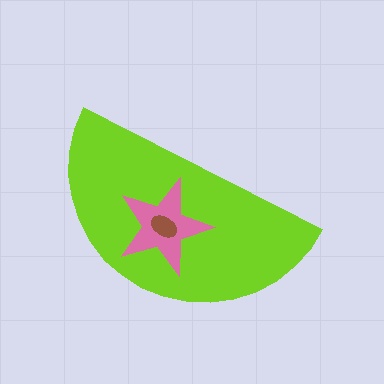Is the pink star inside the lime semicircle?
Yes.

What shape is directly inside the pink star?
The brown ellipse.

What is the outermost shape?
The lime semicircle.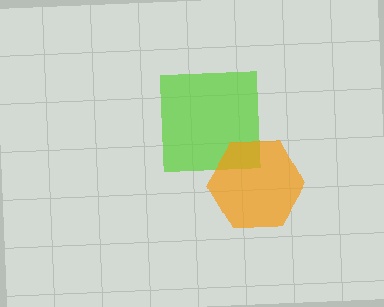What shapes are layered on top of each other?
The layered shapes are: a lime square, an orange hexagon.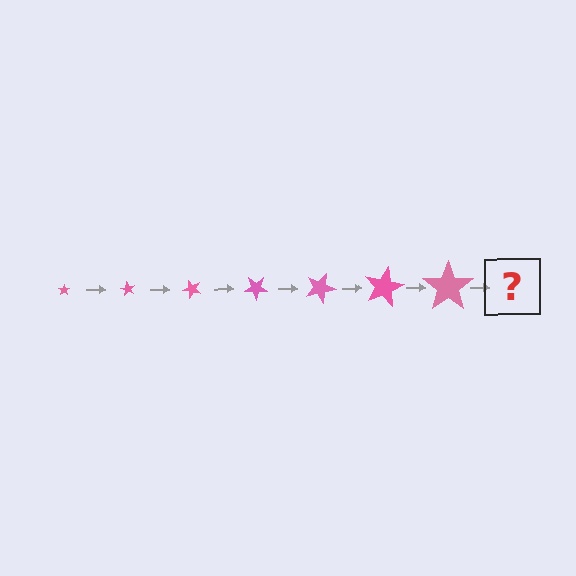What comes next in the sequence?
The next element should be a star, larger than the previous one and rotated 420 degrees from the start.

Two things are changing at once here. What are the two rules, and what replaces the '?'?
The two rules are that the star grows larger each step and it rotates 60 degrees each step. The '?' should be a star, larger than the previous one and rotated 420 degrees from the start.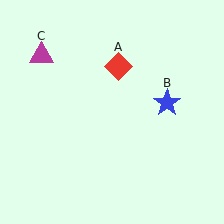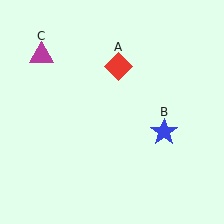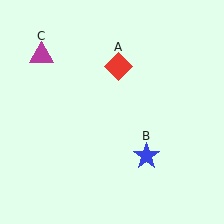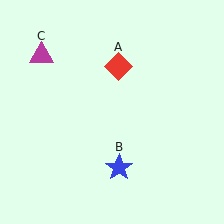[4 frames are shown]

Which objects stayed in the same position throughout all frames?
Red diamond (object A) and magenta triangle (object C) remained stationary.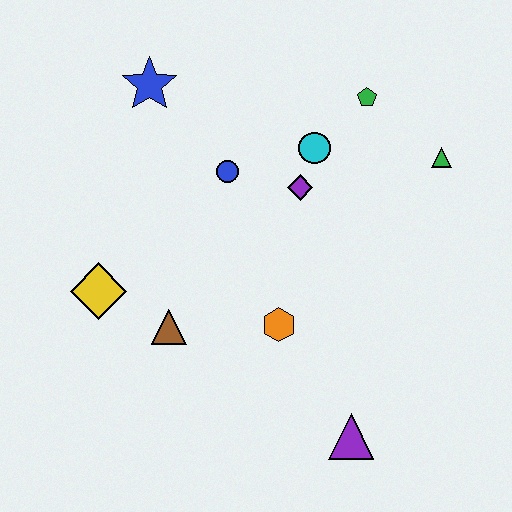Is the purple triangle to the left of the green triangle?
Yes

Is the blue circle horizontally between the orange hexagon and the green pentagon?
No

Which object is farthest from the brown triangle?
The green triangle is farthest from the brown triangle.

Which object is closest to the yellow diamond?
The brown triangle is closest to the yellow diamond.